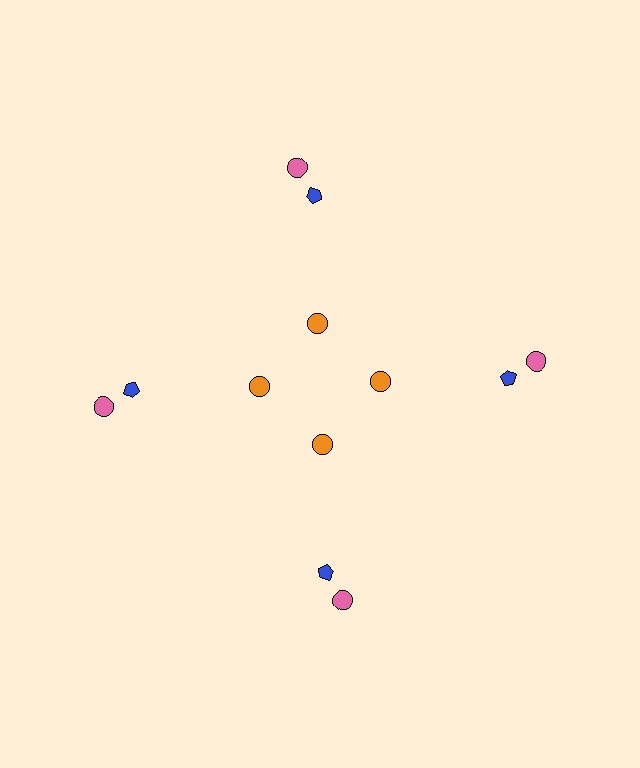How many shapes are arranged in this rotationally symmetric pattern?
There are 12 shapes, arranged in 4 groups of 3.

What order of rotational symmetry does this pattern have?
This pattern has 4-fold rotational symmetry.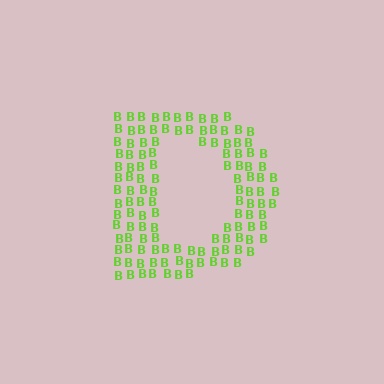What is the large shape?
The large shape is the letter D.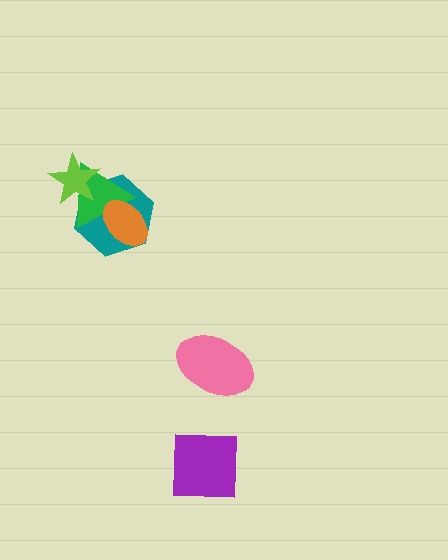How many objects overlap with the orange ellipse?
2 objects overlap with the orange ellipse.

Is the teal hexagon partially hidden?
Yes, it is partially covered by another shape.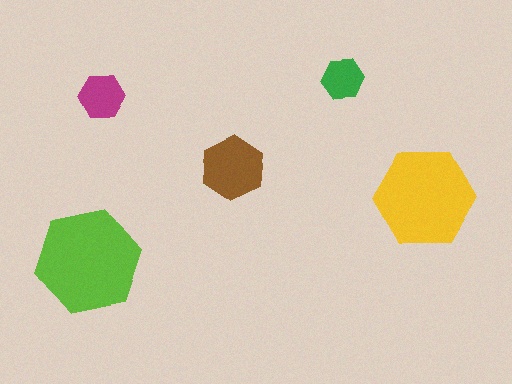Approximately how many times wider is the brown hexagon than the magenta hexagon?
About 1.5 times wider.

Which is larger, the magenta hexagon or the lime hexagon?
The lime one.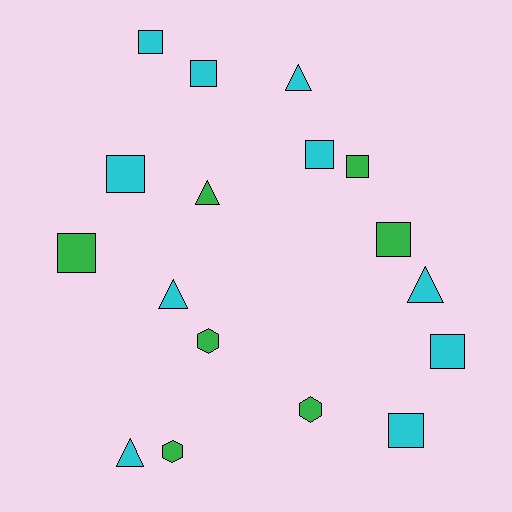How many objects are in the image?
There are 17 objects.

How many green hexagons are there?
There are 3 green hexagons.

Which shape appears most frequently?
Square, with 9 objects.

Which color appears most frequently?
Cyan, with 10 objects.